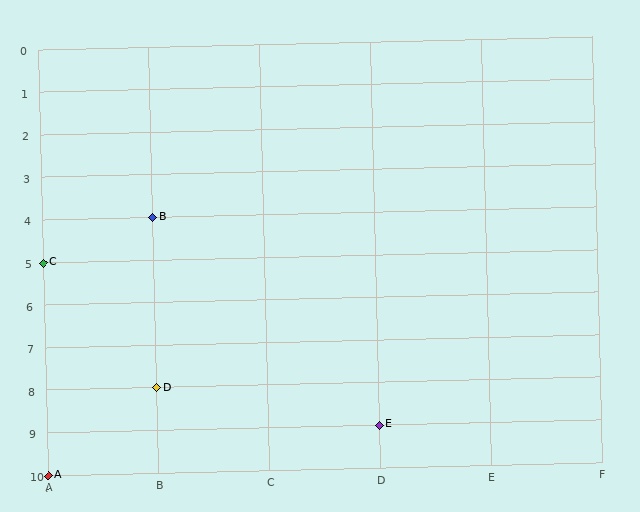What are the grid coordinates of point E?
Point E is at grid coordinates (D, 9).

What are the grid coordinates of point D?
Point D is at grid coordinates (B, 8).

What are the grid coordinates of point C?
Point C is at grid coordinates (A, 5).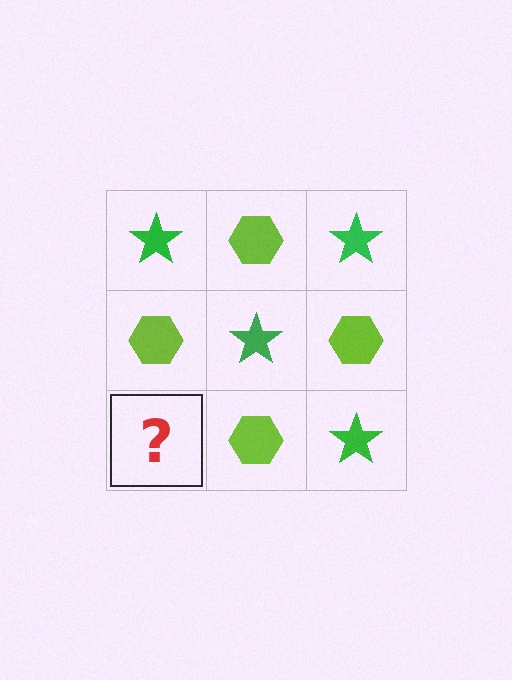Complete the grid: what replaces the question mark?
The question mark should be replaced with a green star.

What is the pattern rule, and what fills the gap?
The rule is that it alternates green star and lime hexagon in a checkerboard pattern. The gap should be filled with a green star.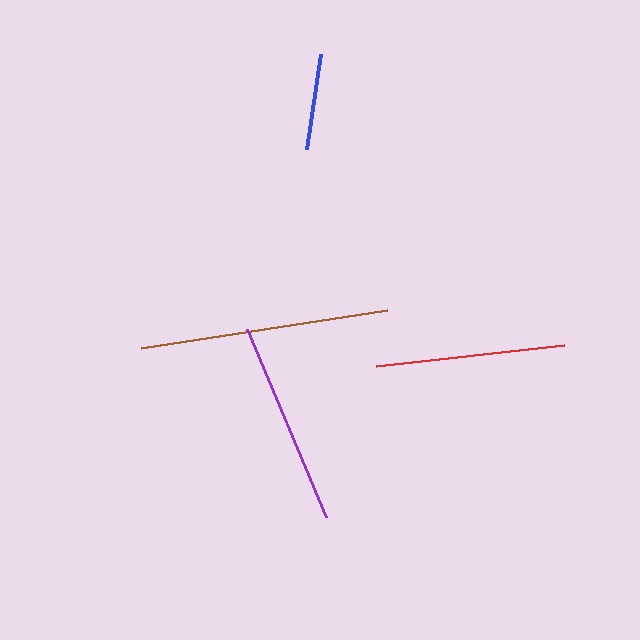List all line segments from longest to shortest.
From longest to shortest: brown, purple, red, blue.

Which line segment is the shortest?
The blue line is the shortest at approximately 96 pixels.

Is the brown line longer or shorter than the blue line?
The brown line is longer than the blue line.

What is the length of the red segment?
The red segment is approximately 189 pixels long.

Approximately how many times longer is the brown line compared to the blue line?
The brown line is approximately 2.6 times the length of the blue line.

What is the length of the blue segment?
The blue segment is approximately 96 pixels long.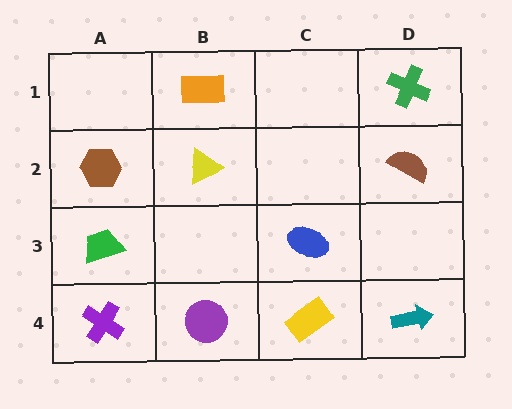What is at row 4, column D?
A teal arrow.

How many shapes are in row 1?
2 shapes.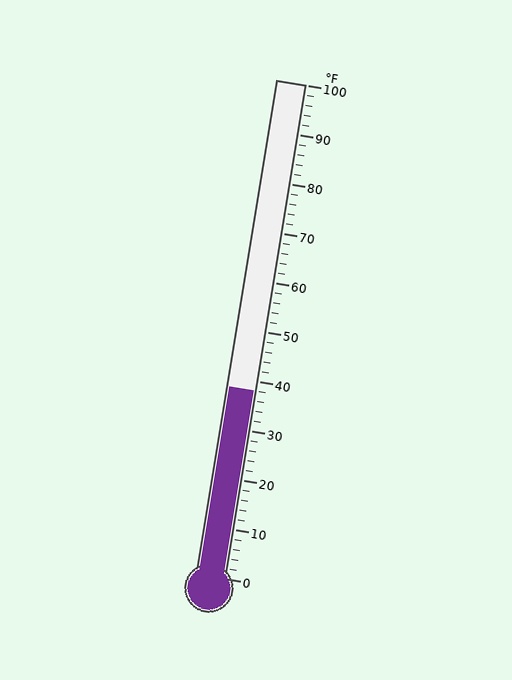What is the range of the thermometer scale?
The thermometer scale ranges from 0°F to 100°F.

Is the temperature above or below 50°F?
The temperature is below 50°F.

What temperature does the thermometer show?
The thermometer shows approximately 38°F.